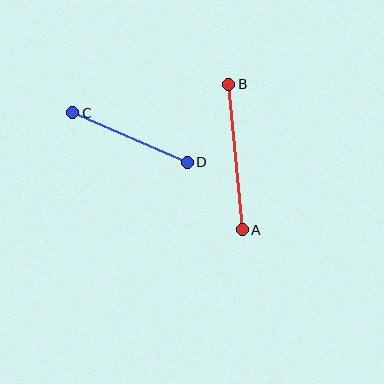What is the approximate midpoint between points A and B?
The midpoint is at approximately (235, 157) pixels.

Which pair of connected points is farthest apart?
Points A and B are farthest apart.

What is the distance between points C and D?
The distance is approximately 124 pixels.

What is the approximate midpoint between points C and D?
The midpoint is at approximately (130, 137) pixels.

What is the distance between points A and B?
The distance is approximately 146 pixels.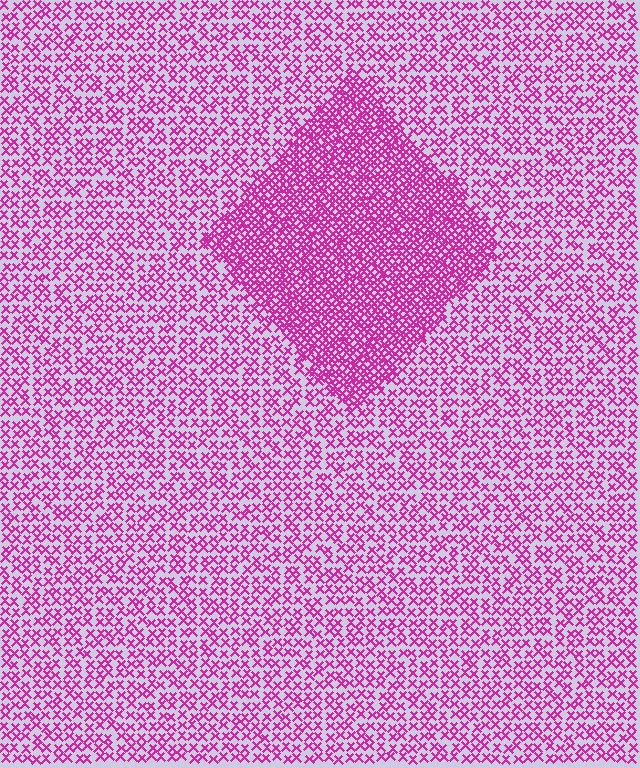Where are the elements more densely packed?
The elements are more densely packed inside the diamond boundary.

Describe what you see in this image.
The image contains small magenta elements arranged at two different densities. A diamond-shaped region is visible where the elements are more densely packed than the surrounding area.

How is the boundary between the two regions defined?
The boundary is defined by a change in element density (approximately 2.2x ratio). All elements are the same color, size, and shape.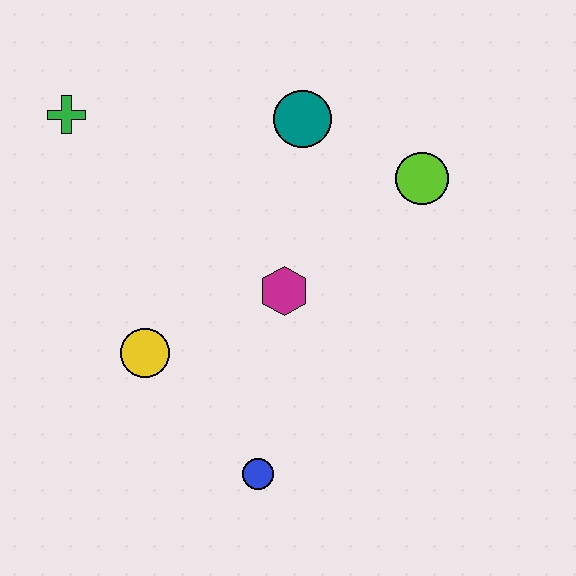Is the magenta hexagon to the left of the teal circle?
Yes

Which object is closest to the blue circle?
The yellow circle is closest to the blue circle.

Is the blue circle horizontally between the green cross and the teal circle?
Yes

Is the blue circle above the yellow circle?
No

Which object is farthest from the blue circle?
The green cross is farthest from the blue circle.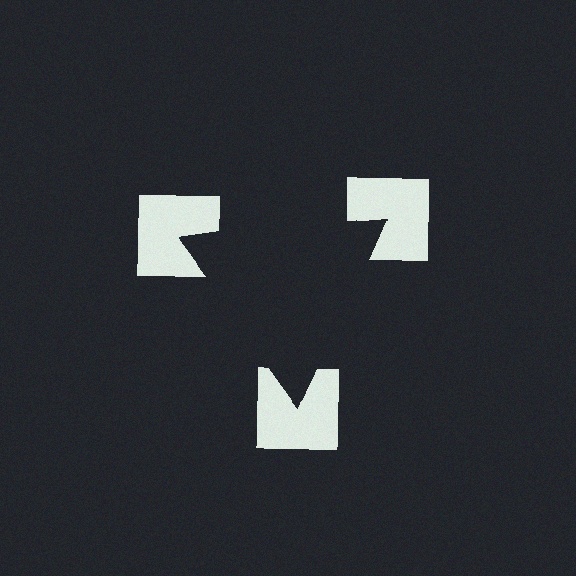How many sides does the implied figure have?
3 sides.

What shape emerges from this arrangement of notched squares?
An illusory triangle — its edges are inferred from the aligned wedge cuts in the notched squares, not physically drawn.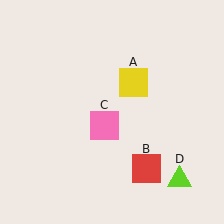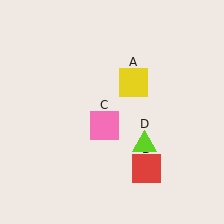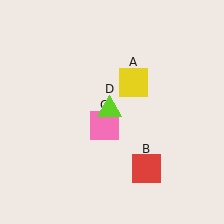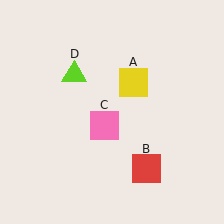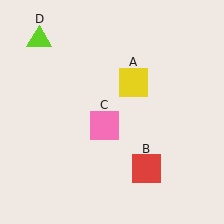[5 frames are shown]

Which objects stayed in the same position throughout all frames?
Yellow square (object A) and red square (object B) and pink square (object C) remained stationary.